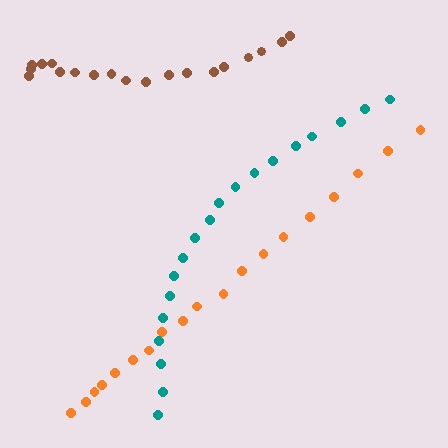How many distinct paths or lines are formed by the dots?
There are 3 distinct paths.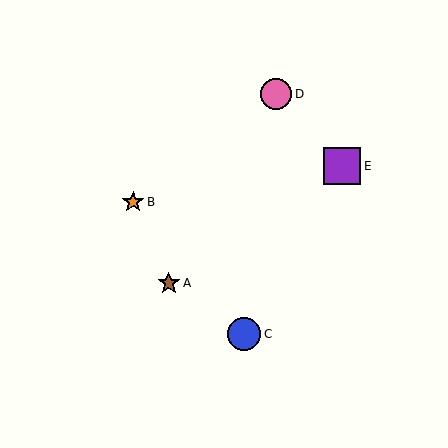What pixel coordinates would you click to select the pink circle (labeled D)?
Click at (276, 94) to select the pink circle D.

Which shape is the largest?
The purple square (labeled E) is the largest.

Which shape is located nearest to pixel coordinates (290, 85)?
The pink circle (labeled D) at (276, 94) is nearest to that location.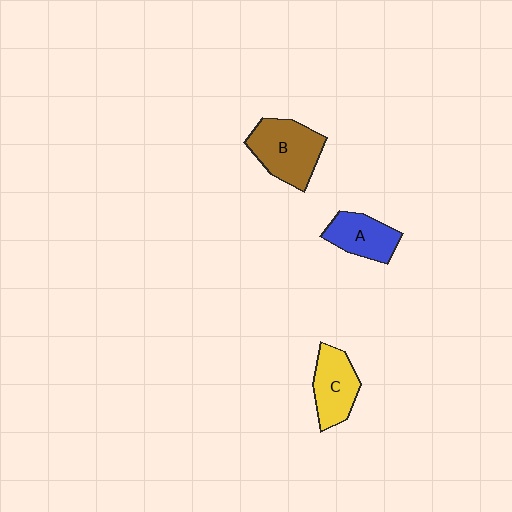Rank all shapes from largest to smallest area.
From largest to smallest: B (brown), C (yellow), A (blue).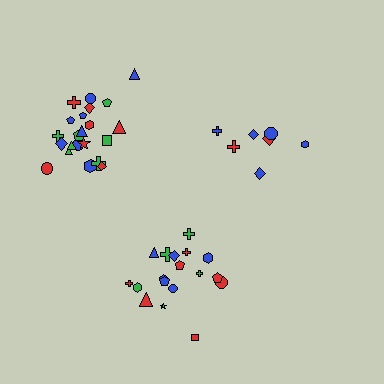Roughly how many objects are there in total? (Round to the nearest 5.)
Roughly 45 objects in total.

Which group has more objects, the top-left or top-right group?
The top-left group.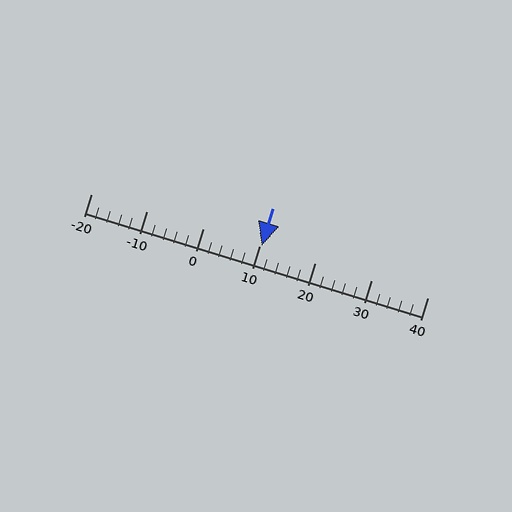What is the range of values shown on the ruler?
The ruler shows values from -20 to 40.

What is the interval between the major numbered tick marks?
The major tick marks are spaced 10 units apart.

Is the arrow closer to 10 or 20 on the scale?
The arrow is closer to 10.